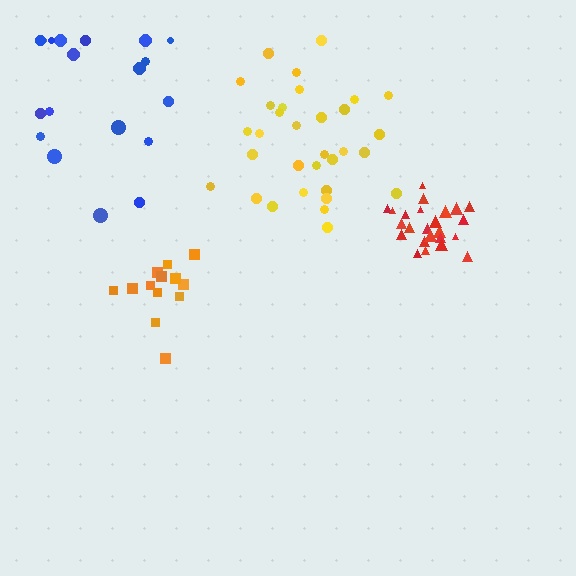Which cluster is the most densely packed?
Red.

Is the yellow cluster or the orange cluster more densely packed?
Orange.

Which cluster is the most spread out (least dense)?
Blue.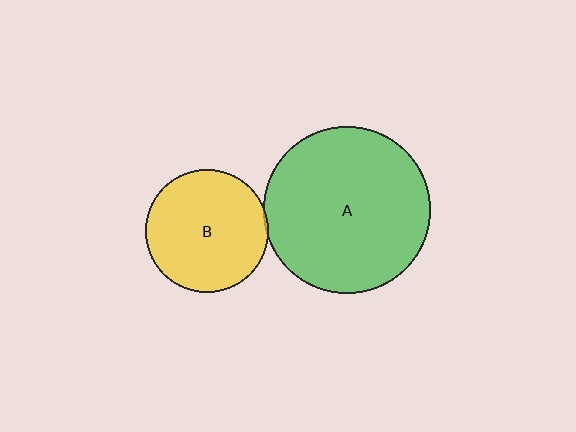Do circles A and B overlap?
Yes.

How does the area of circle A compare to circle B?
Approximately 1.9 times.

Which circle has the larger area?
Circle A (green).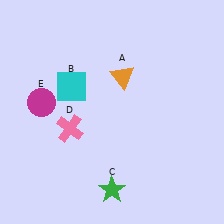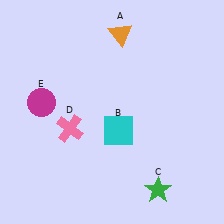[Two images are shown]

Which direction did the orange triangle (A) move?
The orange triangle (A) moved up.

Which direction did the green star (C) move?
The green star (C) moved right.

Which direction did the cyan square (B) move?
The cyan square (B) moved right.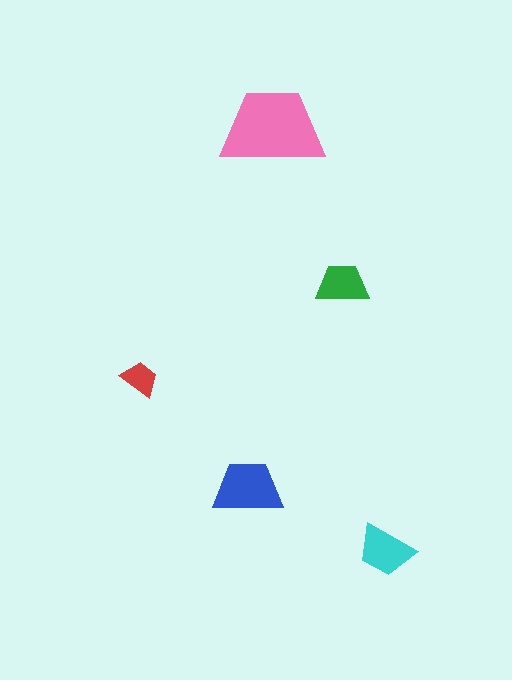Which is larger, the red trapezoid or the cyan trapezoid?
The cyan one.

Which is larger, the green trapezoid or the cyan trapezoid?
The cyan one.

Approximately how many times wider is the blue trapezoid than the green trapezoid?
About 1.5 times wider.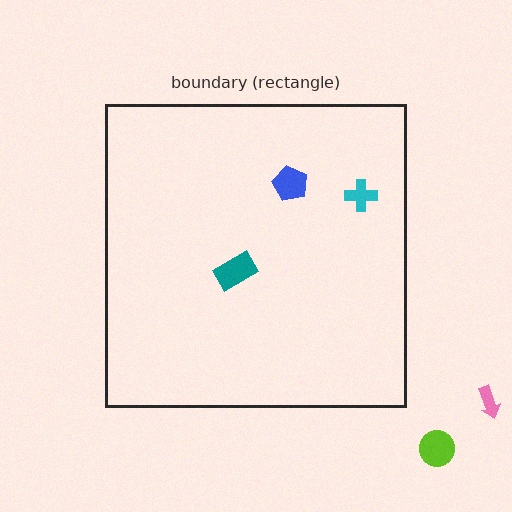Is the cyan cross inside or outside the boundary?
Inside.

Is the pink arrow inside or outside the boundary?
Outside.